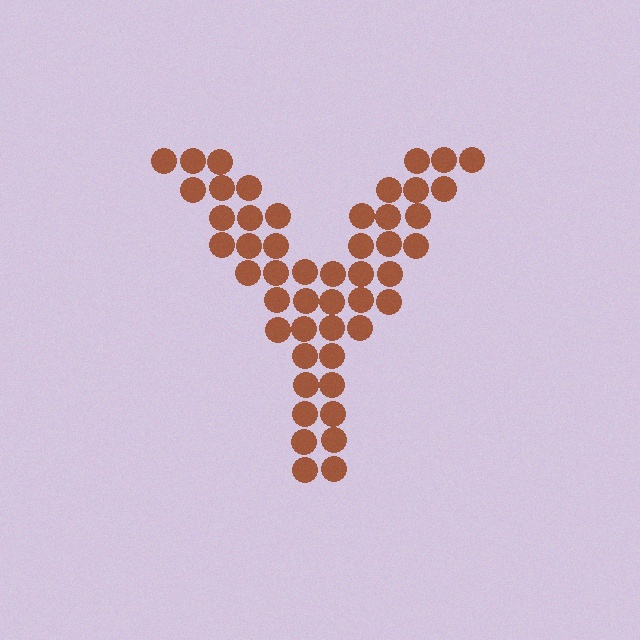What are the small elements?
The small elements are circles.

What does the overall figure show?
The overall figure shows the letter Y.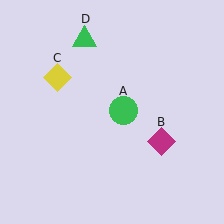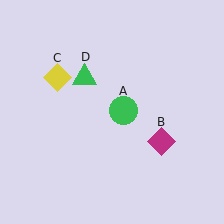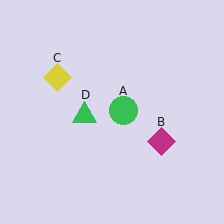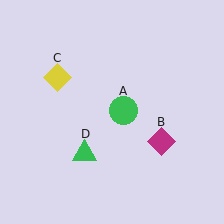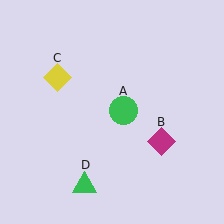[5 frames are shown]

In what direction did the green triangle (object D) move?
The green triangle (object D) moved down.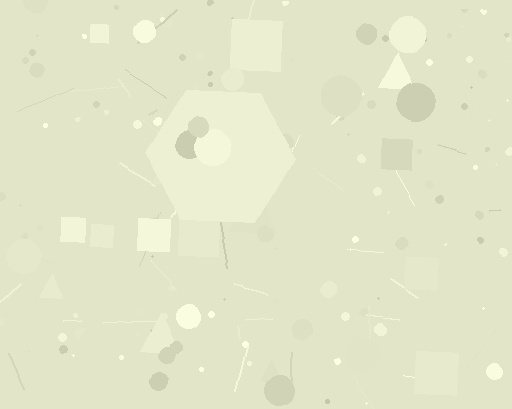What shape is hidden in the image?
A hexagon is hidden in the image.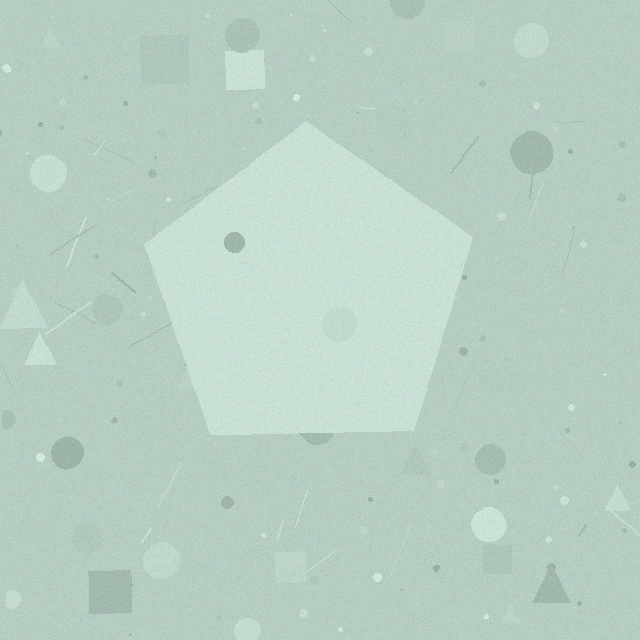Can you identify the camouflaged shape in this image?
The camouflaged shape is a pentagon.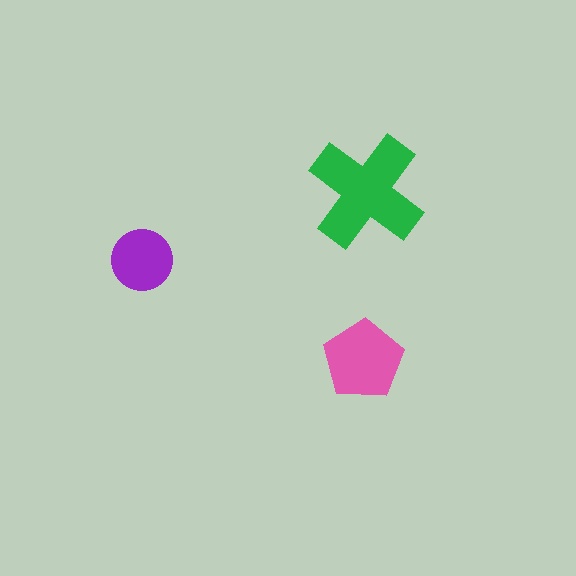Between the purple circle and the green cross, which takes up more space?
The green cross.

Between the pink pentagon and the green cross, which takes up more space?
The green cross.